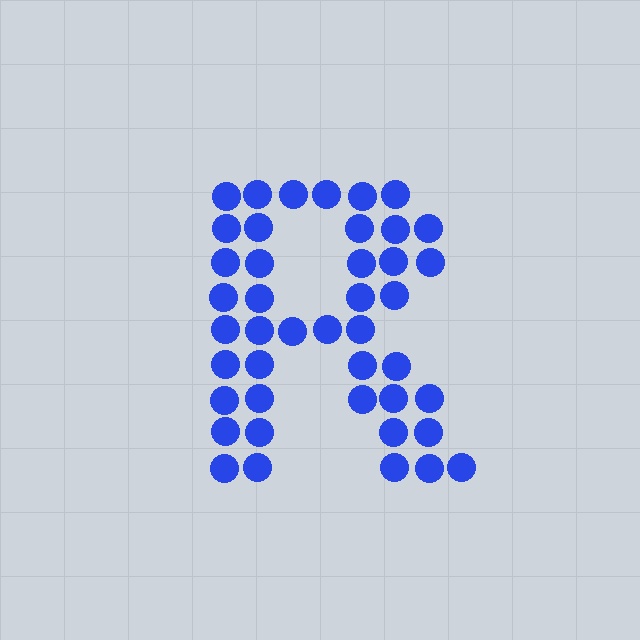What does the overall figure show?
The overall figure shows the letter R.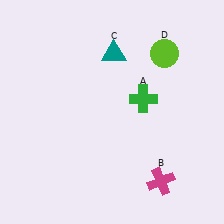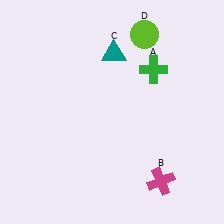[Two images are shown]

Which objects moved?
The objects that moved are: the green cross (A), the lime circle (D).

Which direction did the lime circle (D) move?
The lime circle (D) moved left.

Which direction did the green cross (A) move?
The green cross (A) moved up.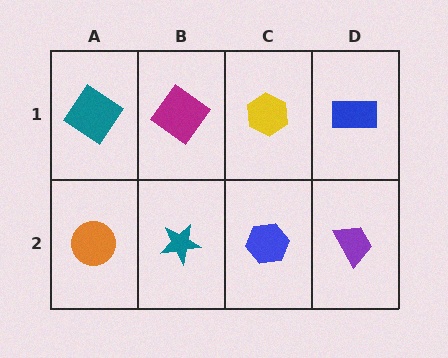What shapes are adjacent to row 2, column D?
A blue rectangle (row 1, column D), a blue hexagon (row 2, column C).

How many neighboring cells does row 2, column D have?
2.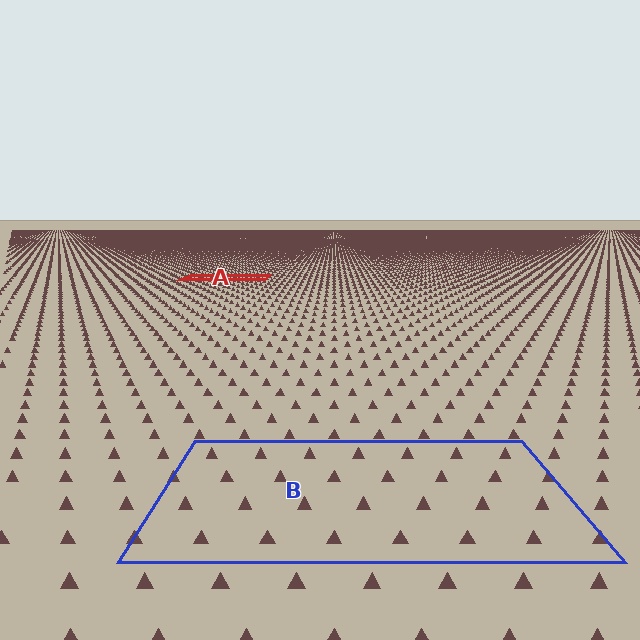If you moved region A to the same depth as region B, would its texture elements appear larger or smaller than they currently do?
They would appear larger. At a closer depth, the same texture elements are projected at a bigger on-screen size.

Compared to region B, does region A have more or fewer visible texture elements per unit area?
Region A has more texture elements per unit area — they are packed more densely because it is farther away.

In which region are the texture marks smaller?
The texture marks are smaller in region A, because it is farther away.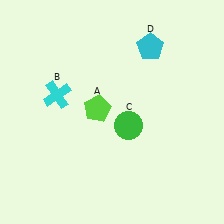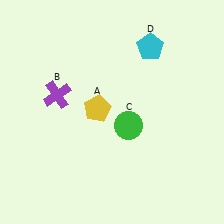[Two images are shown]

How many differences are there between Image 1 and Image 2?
There are 2 differences between the two images.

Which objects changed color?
A changed from lime to yellow. B changed from cyan to purple.